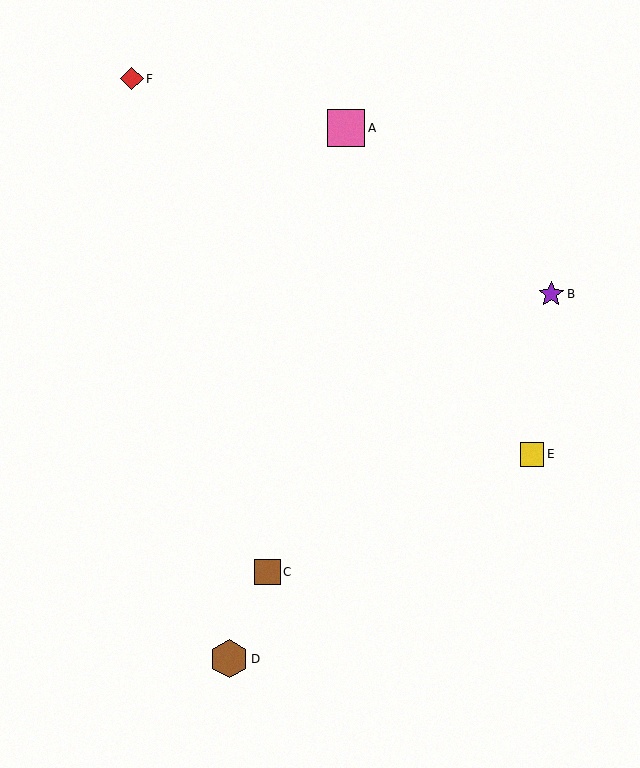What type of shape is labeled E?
Shape E is a yellow square.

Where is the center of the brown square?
The center of the brown square is at (267, 572).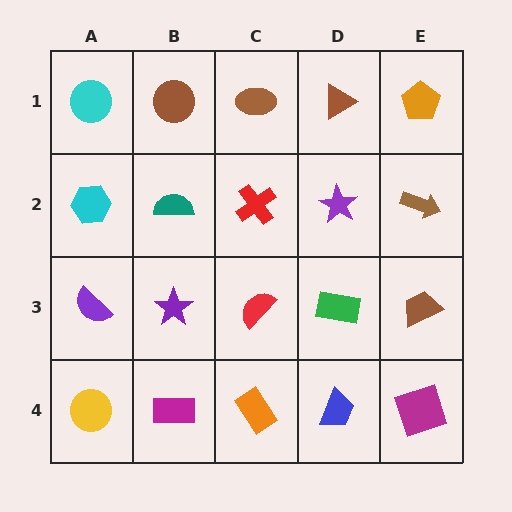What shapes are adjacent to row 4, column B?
A purple star (row 3, column B), a yellow circle (row 4, column A), an orange rectangle (row 4, column C).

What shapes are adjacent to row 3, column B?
A teal semicircle (row 2, column B), a magenta rectangle (row 4, column B), a purple semicircle (row 3, column A), a red semicircle (row 3, column C).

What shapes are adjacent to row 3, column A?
A cyan hexagon (row 2, column A), a yellow circle (row 4, column A), a purple star (row 3, column B).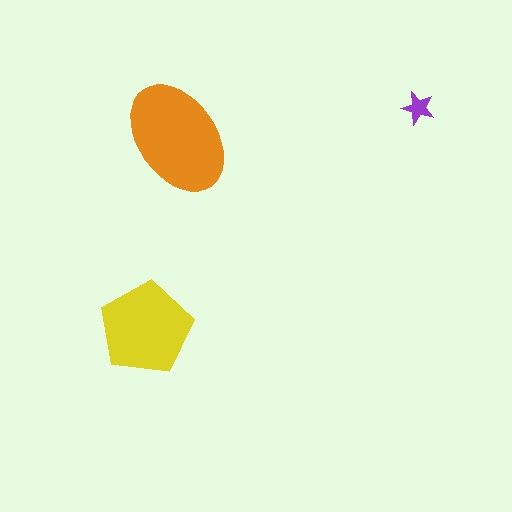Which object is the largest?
The orange ellipse.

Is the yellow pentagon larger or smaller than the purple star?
Larger.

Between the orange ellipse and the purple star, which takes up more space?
The orange ellipse.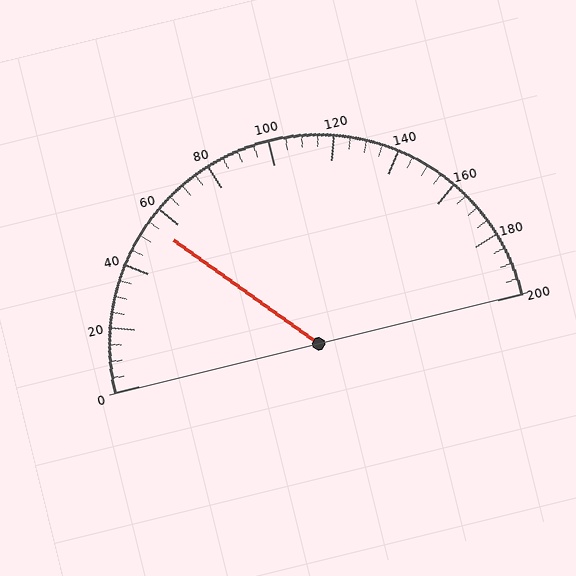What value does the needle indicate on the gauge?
The needle indicates approximately 55.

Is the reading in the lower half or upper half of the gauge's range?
The reading is in the lower half of the range (0 to 200).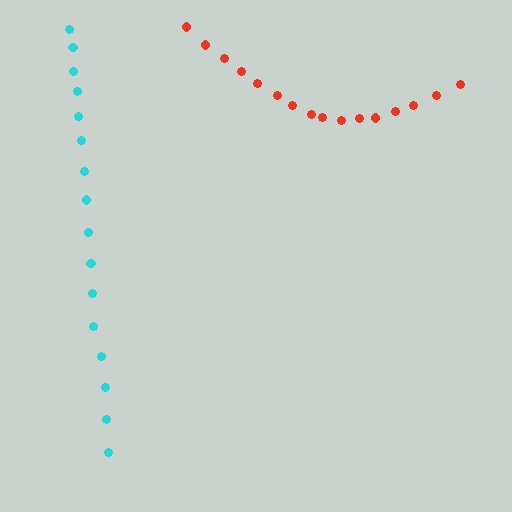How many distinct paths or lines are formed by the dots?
There are 2 distinct paths.